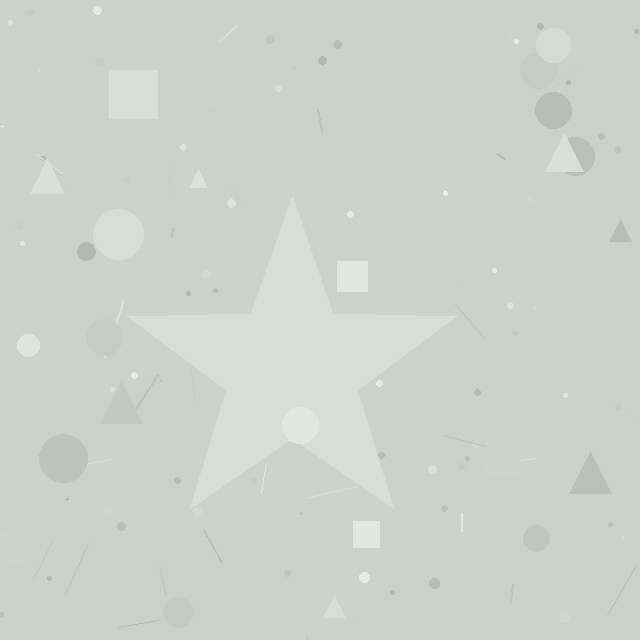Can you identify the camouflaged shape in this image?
The camouflaged shape is a star.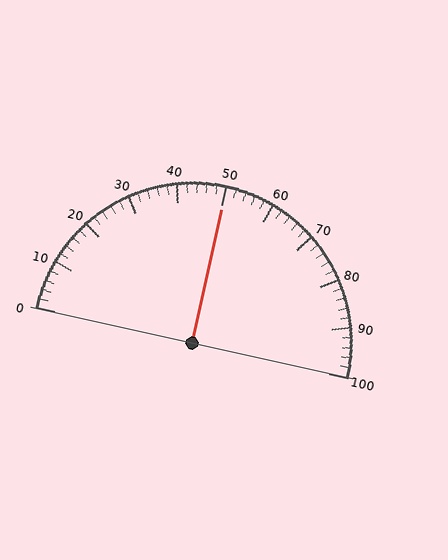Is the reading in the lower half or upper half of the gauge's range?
The reading is in the upper half of the range (0 to 100).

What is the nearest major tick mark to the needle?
The nearest major tick mark is 50.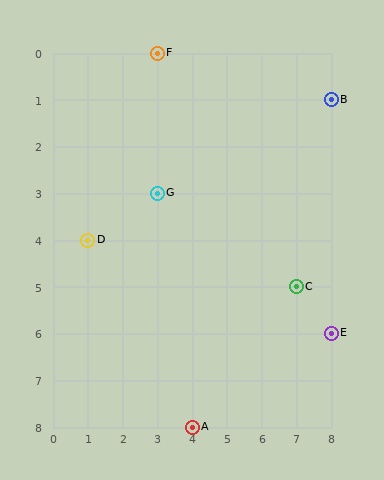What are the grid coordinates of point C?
Point C is at grid coordinates (7, 5).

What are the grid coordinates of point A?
Point A is at grid coordinates (4, 8).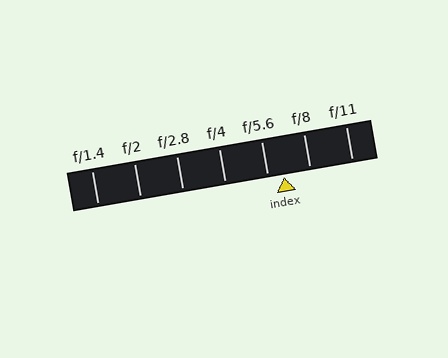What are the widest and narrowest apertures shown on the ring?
The widest aperture shown is f/1.4 and the narrowest is f/11.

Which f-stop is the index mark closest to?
The index mark is closest to f/5.6.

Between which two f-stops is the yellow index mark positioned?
The index mark is between f/5.6 and f/8.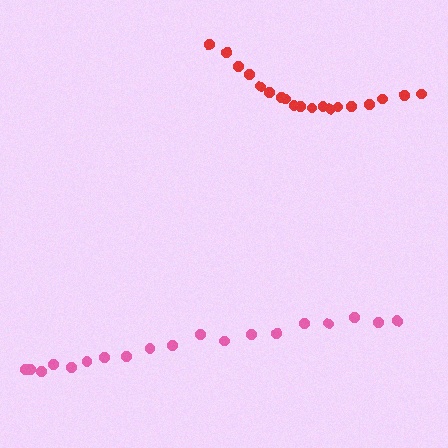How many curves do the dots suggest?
There are 2 distinct paths.